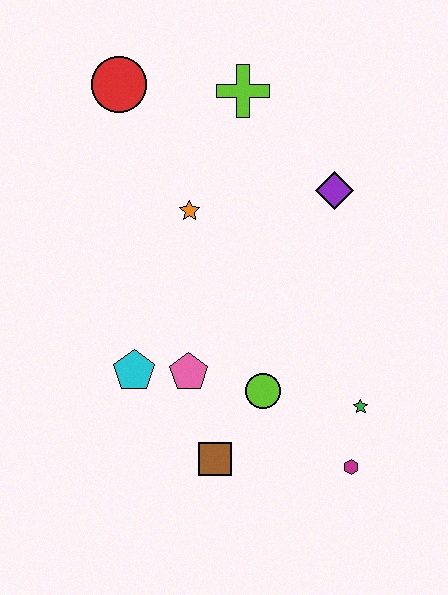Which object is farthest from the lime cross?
The magenta hexagon is farthest from the lime cross.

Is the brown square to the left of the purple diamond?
Yes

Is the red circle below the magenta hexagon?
No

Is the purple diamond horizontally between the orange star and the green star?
Yes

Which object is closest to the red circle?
The lime cross is closest to the red circle.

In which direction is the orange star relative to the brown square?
The orange star is above the brown square.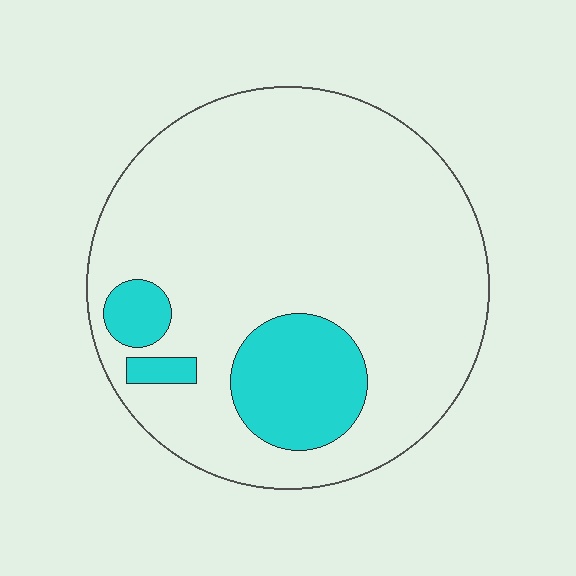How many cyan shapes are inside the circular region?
3.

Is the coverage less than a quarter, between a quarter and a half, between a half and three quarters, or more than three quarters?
Less than a quarter.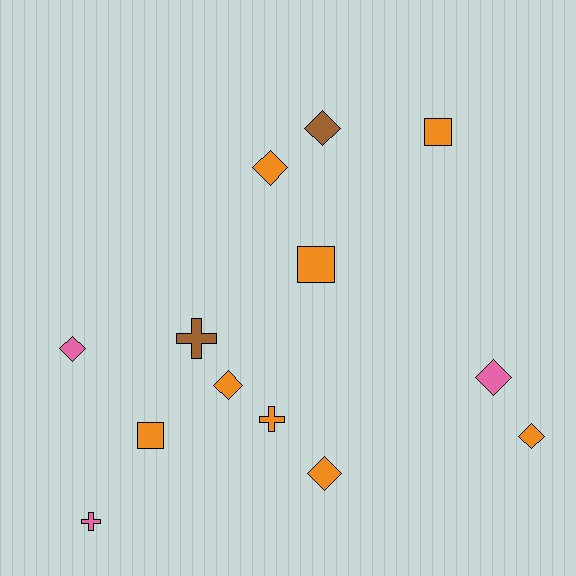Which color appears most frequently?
Orange, with 8 objects.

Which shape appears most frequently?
Diamond, with 7 objects.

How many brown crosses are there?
There is 1 brown cross.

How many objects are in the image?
There are 13 objects.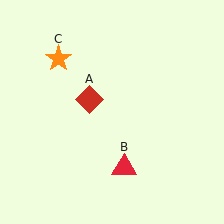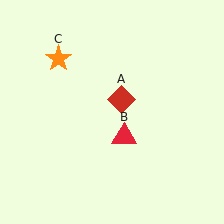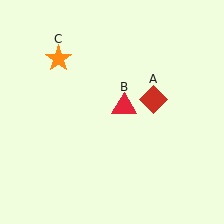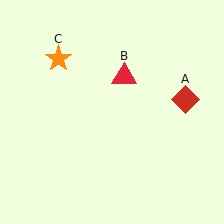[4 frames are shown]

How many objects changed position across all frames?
2 objects changed position: red diamond (object A), red triangle (object B).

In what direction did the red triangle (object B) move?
The red triangle (object B) moved up.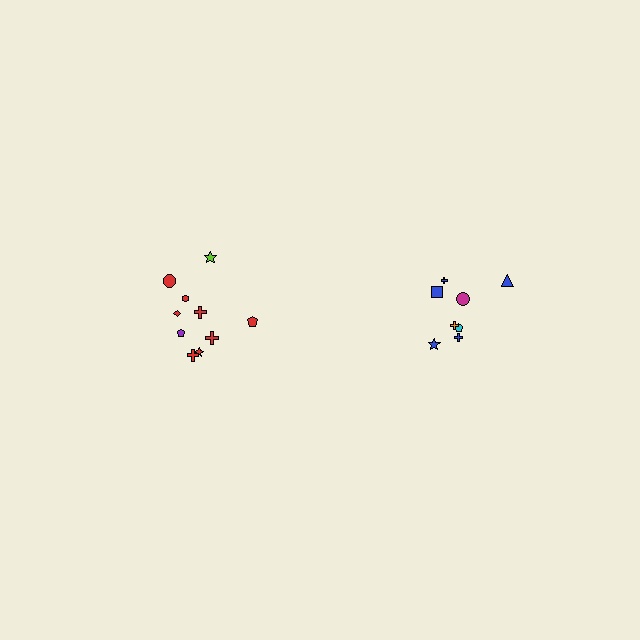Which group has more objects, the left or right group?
The left group.